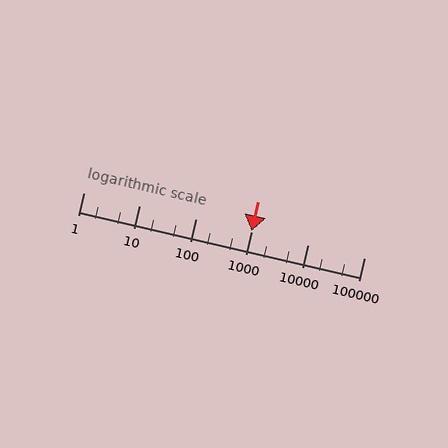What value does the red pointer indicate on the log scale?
The pointer indicates approximately 980.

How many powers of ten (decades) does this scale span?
The scale spans 5 decades, from 1 to 100000.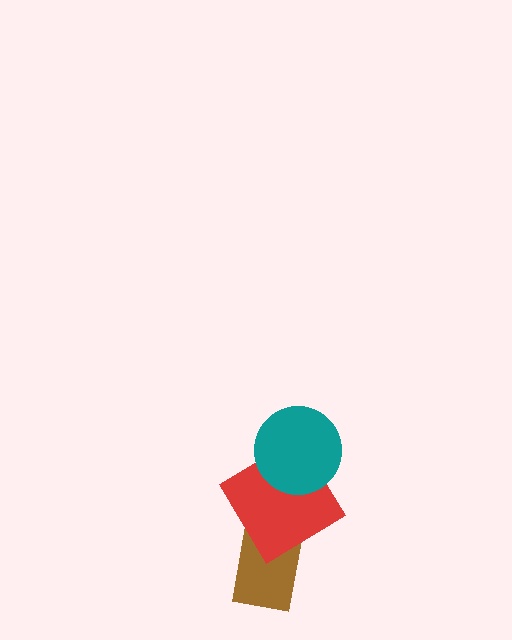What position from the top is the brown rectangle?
The brown rectangle is 3rd from the top.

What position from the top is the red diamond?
The red diamond is 2nd from the top.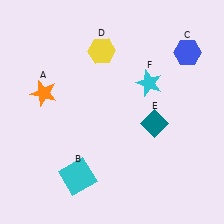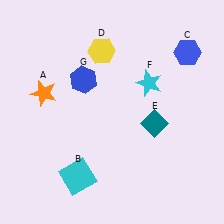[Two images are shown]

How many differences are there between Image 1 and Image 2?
There is 1 difference between the two images.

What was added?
A blue hexagon (G) was added in Image 2.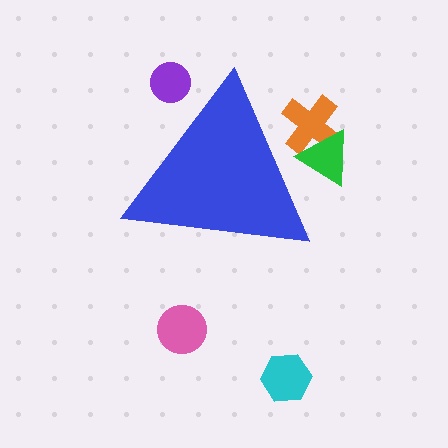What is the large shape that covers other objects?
A blue triangle.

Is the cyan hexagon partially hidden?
No, the cyan hexagon is fully visible.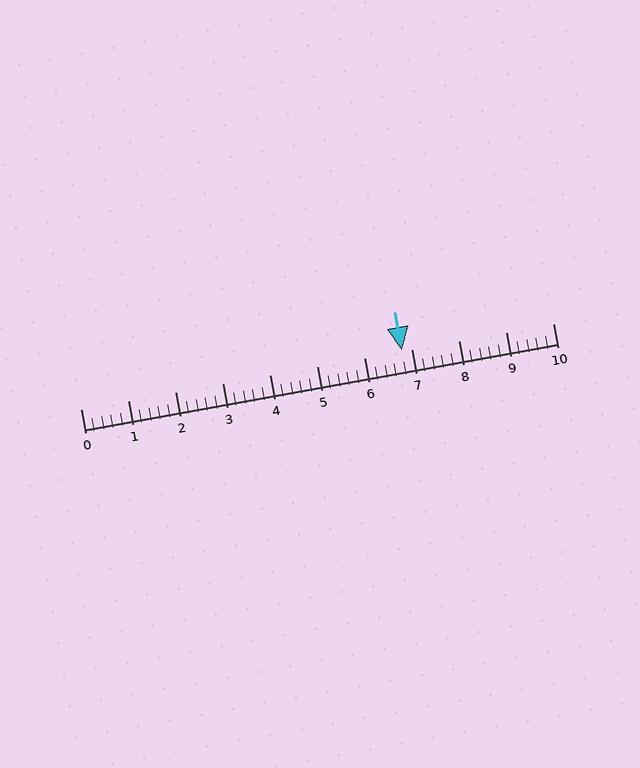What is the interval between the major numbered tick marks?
The major tick marks are spaced 1 units apart.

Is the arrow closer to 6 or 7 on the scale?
The arrow is closer to 7.